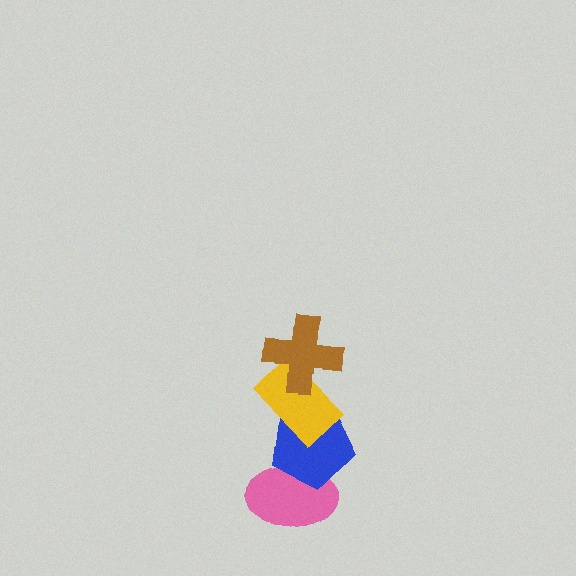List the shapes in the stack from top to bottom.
From top to bottom: the brown cross, the yellow rectangle, the blue pentagon, the pink ellipse.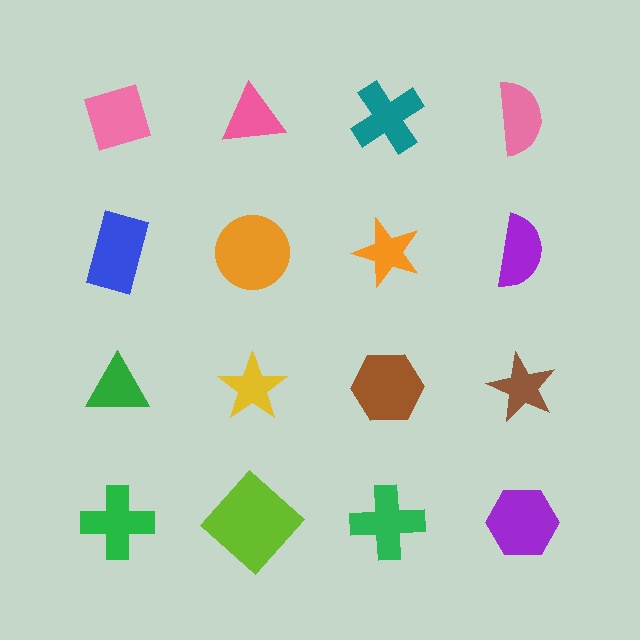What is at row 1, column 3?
A teal cross.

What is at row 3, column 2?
A yellow star.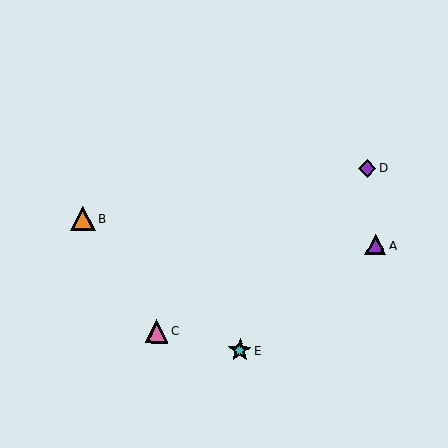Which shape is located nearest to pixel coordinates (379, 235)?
The purple triangle (labeled A) at (376, 245) is nearest to that location.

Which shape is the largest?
The orange triangle (labeled B) is the largest.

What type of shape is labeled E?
Shape E is a cyan star.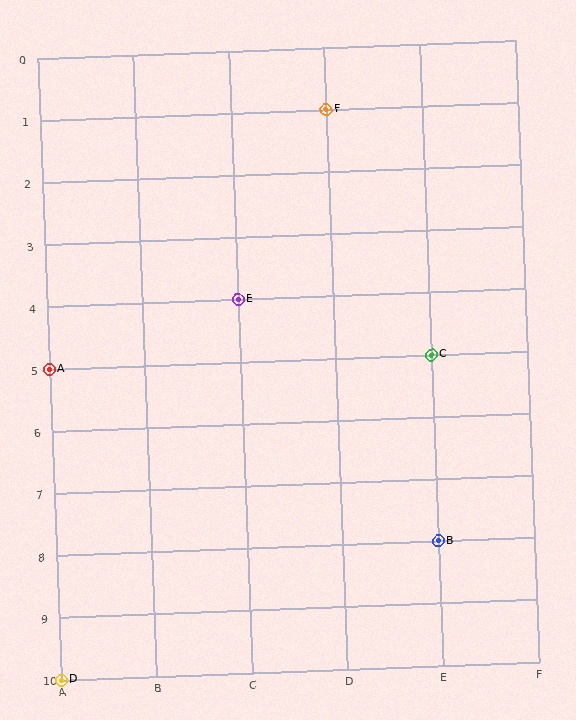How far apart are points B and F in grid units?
Points B and F are 1 column and 7 rows apart (about 7.1 grid units diagonally).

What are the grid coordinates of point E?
Point E is at grid coordinates (C, 4).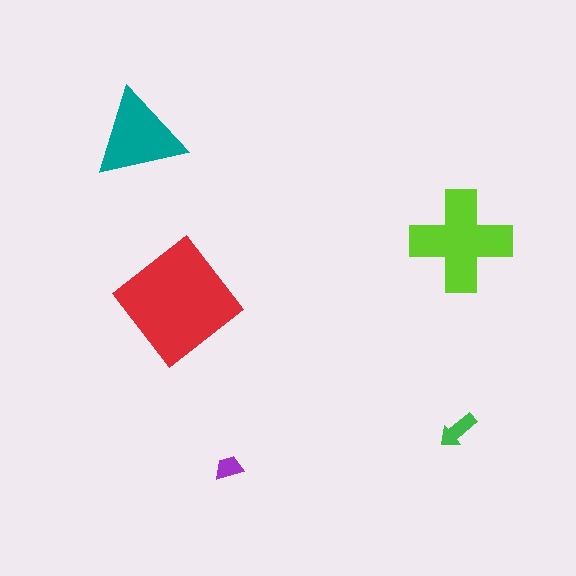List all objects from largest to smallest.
The red diamond, the lime cross, the teal triangle, the green arrow, the purple trapezoid.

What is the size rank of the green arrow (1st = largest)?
4th.